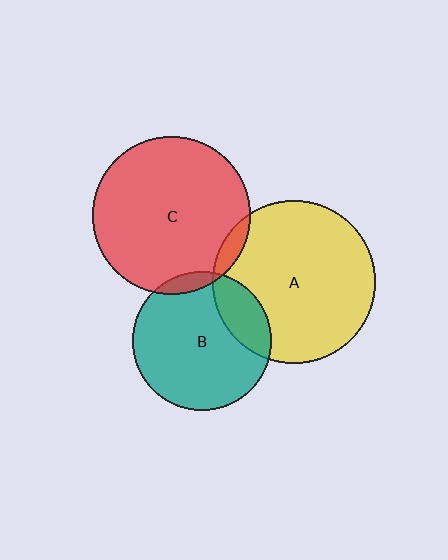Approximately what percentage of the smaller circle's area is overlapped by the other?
Approximately 5%.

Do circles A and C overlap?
Yes.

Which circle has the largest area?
Circle A (yellow).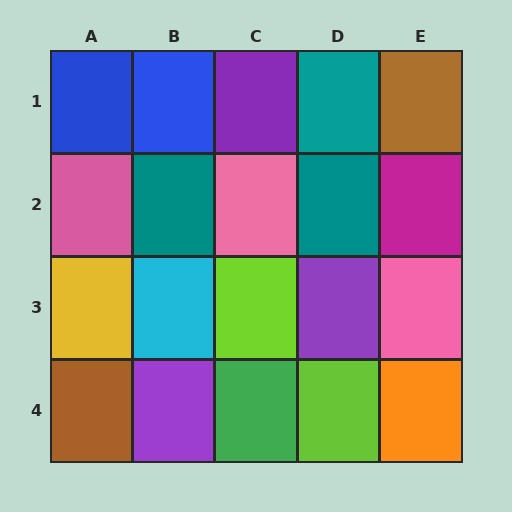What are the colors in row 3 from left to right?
Yellow, cyan, lime, purple, pink.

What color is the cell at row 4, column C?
Green.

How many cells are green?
1 cell is green.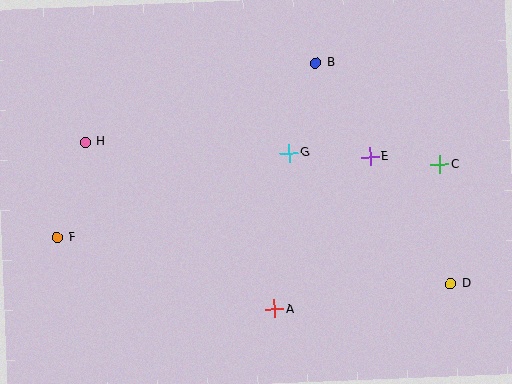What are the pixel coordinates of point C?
Point C is at (440, 165).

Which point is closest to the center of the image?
Point G at (289, 153) is closest to the center.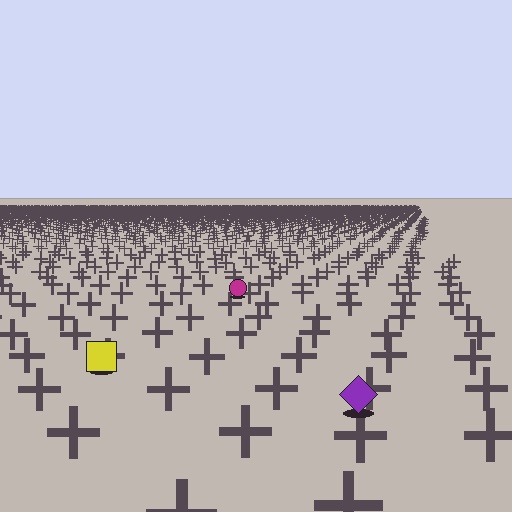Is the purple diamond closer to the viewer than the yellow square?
Yes. The purple diamond is closer — you can tell from the texture gradient: the ground texture is coarser near it.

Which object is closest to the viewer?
The purple diamond is closest. The texture marks near it are larger and more spread out.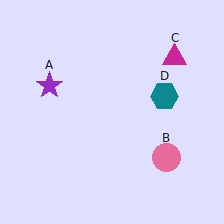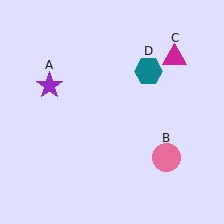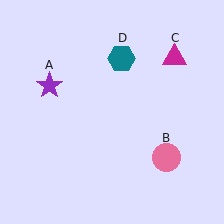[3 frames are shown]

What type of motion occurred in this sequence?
The teal hexagon (object D) rotated counterclockwise around the center of the scene.